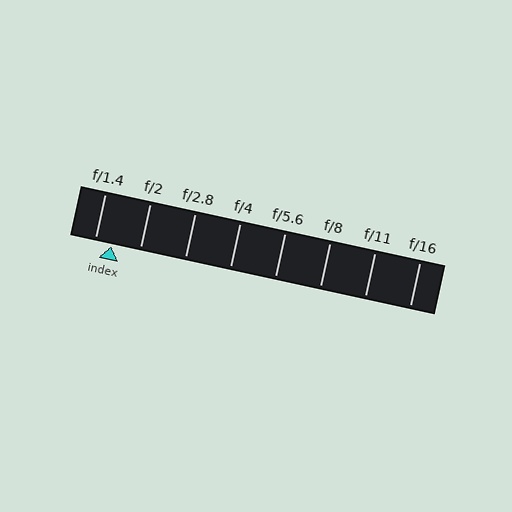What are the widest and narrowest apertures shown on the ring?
The widest aperture shown is f/1.4 and the narrowest is f/16.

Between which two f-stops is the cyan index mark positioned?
The index mark is between f/1.4 and f/2.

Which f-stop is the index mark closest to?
The index mark is closest to f/1.4.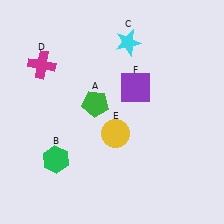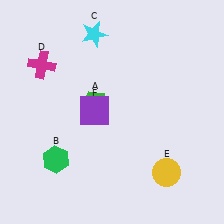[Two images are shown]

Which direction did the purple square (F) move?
The purple square (F) moved left.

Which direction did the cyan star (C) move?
The cyan star (C) moved left.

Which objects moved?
The objects that moved are: the cyan star (C), the yellow circle (E), the purple square (F).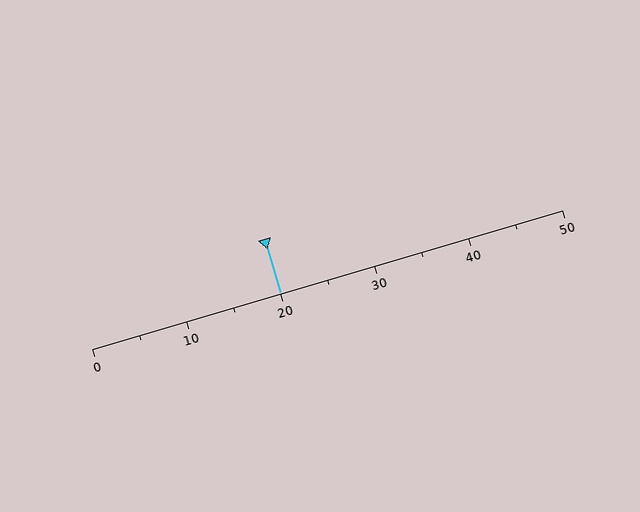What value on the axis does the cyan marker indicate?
The marker indicates approximately 20.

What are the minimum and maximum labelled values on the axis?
The axis runs from 0 to 50.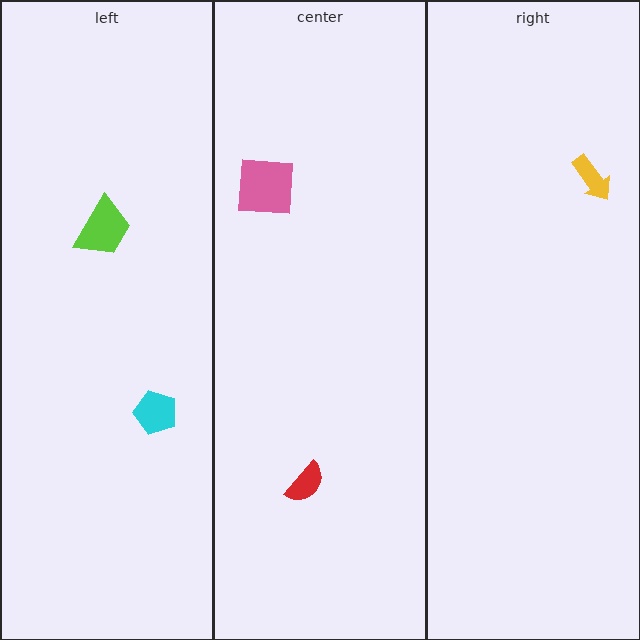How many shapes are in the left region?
2.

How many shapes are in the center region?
2.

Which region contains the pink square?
The center region.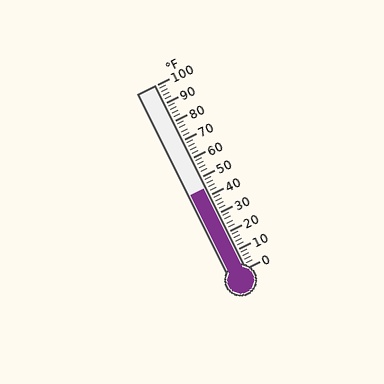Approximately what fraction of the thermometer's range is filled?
The thermometer is filled to approximately 45% of its range.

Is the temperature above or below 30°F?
The temperature is above 30°F.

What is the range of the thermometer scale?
The thermometer scale ranges from 0°F to 100°F.